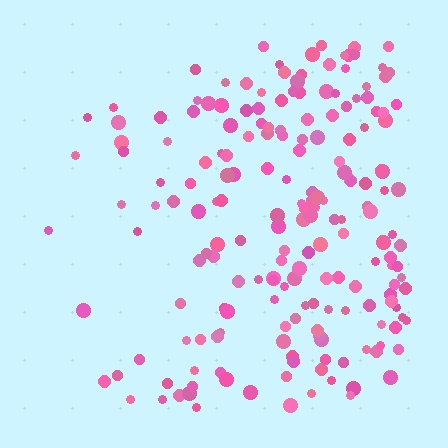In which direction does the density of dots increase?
From left to right, with the right side densest.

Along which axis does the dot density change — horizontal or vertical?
Horizontal.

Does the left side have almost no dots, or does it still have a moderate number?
Still a moderate number, just noticeably fewer than the right.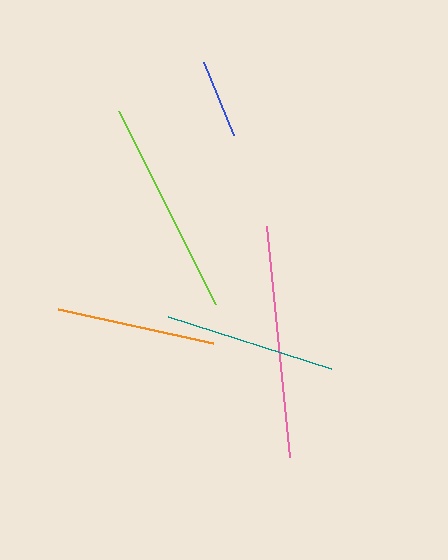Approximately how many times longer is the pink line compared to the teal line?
The pink line is approximately 1.3 times the length of the teal line.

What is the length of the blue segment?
The blue segment is approximately 79 pixels long.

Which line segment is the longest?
The pink line is the longest at approximately 231 pixels.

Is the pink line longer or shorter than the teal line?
The pink line is longer than the teal line.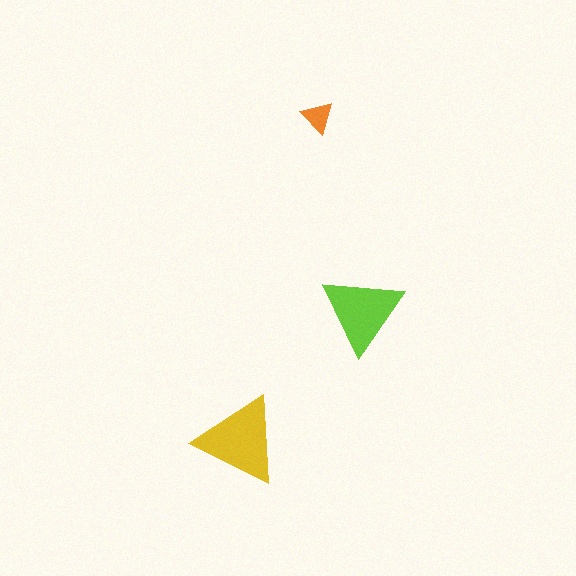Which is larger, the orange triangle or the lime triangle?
The lime one.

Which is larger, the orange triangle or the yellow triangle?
The yellow one.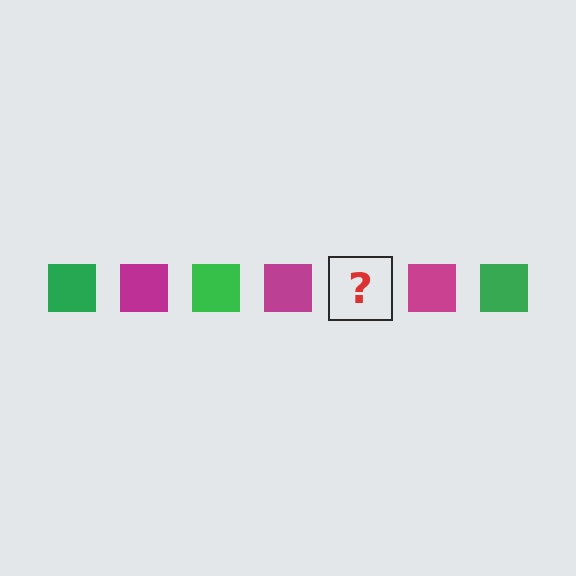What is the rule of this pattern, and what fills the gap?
The rule is that the pattern cycles through green, magenta squares. The gap should be filled with a green square.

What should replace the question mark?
The question mark should be replaced with a green square.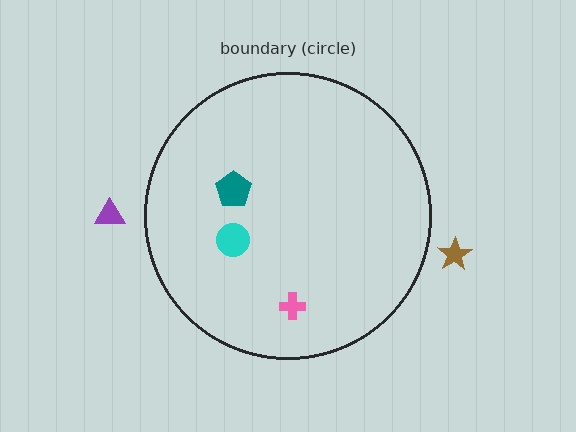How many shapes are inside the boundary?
3 inside, 2 outside.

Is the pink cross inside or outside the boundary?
Inside.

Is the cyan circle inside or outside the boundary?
Inside.